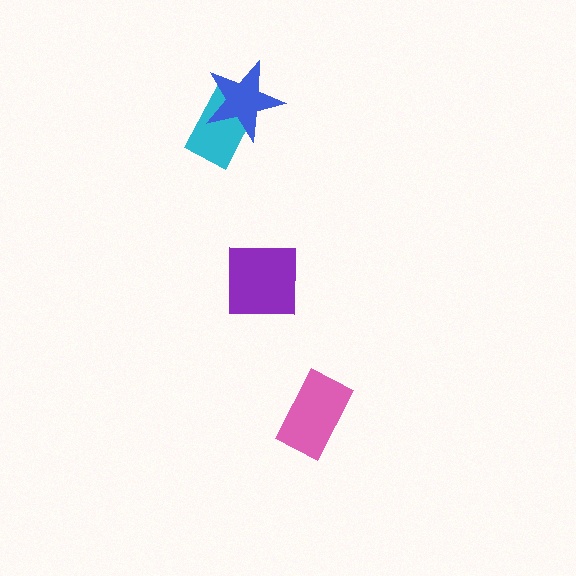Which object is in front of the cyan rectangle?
The blue star is in front of the cyan rectangle.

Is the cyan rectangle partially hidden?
Yes, it is partially covered by another shape.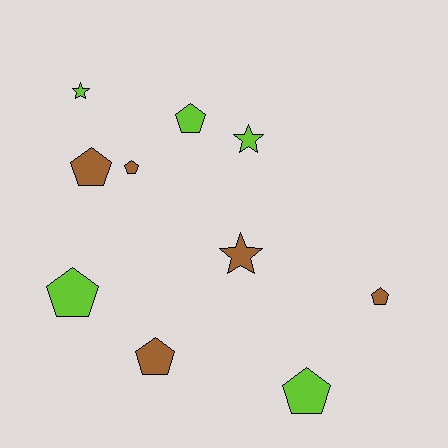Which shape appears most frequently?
Pentagon, with 7 objects.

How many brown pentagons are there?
There are 4 brown pentagons.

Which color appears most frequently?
Lime, with 5 objects.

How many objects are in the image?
There are 10 objects.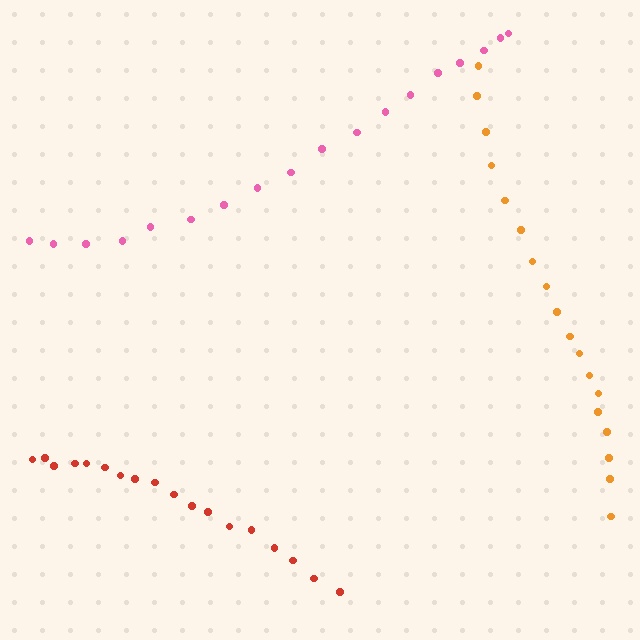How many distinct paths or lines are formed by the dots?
There are 3 distinct paths.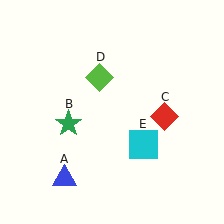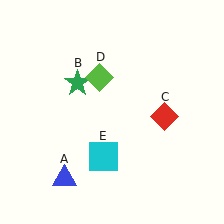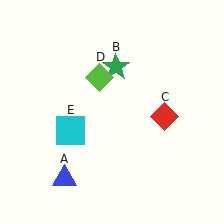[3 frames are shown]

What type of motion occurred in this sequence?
The green star (object B), cyan square (object E) rotated clockwise around the center of the scene.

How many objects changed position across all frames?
2 objects changed position: green star (object B), cyan square (object E).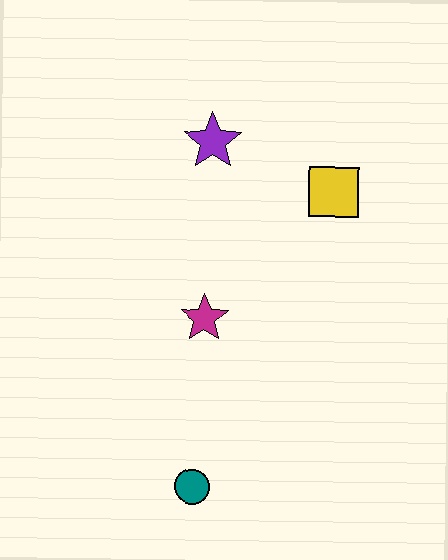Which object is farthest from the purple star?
The teal circle is farthest from the purple star.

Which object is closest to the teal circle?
The magenta star is closest to the teal circle.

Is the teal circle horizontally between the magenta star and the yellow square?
No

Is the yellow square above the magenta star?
Yes